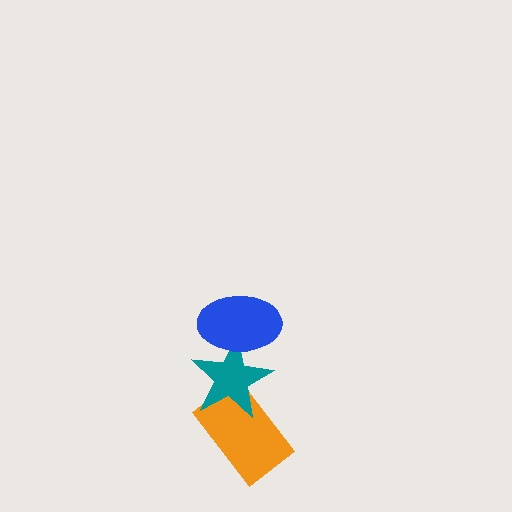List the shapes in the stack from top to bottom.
From top to bottom: the blue ellipse, the teal star, the orange rectangle.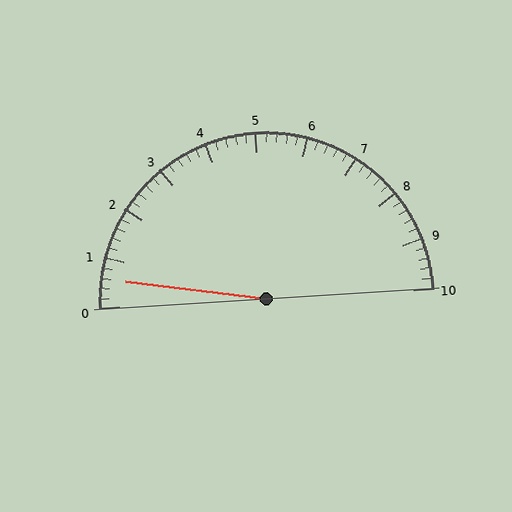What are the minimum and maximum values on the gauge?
The gauge ranges from 0 to 10.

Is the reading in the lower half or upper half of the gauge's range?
The reading is in the lower half of the range (0 to 10).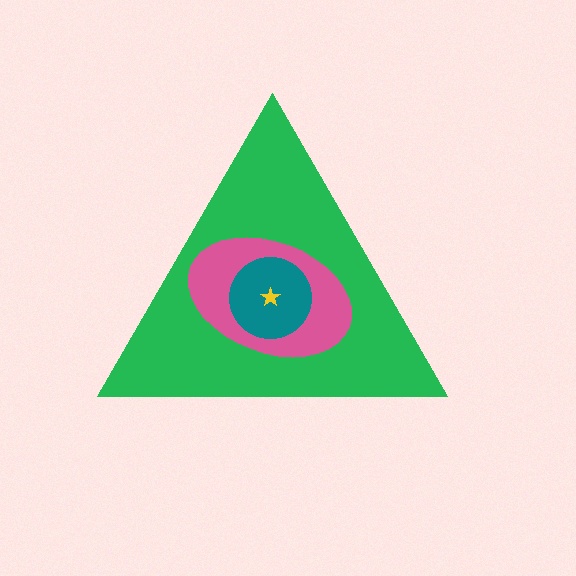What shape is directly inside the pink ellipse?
The teal circle.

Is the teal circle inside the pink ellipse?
Yes.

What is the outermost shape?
The green triangle.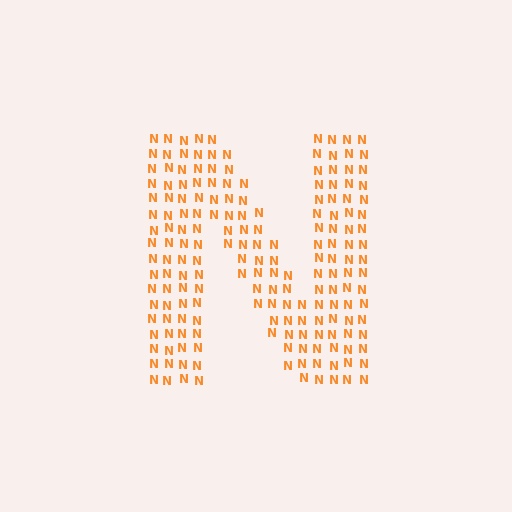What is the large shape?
The large shape is the letter N.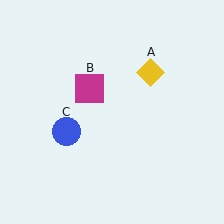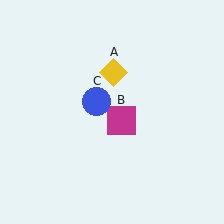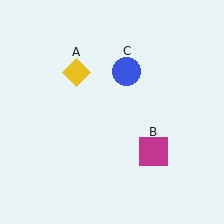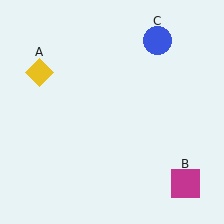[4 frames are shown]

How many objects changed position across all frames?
3 objects changed position: yellow diamond (object A), magenta square (object B), blue circle (object C).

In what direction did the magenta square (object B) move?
The magenta square (object B) moved down and to the right.